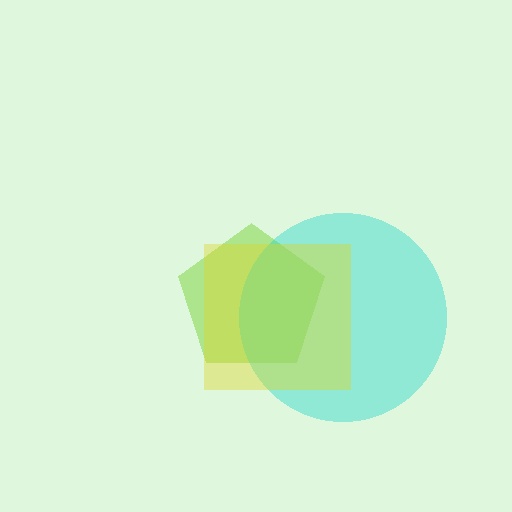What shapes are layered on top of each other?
The layered shapes are: a lime pentagon, a cyan circle, a yellow square.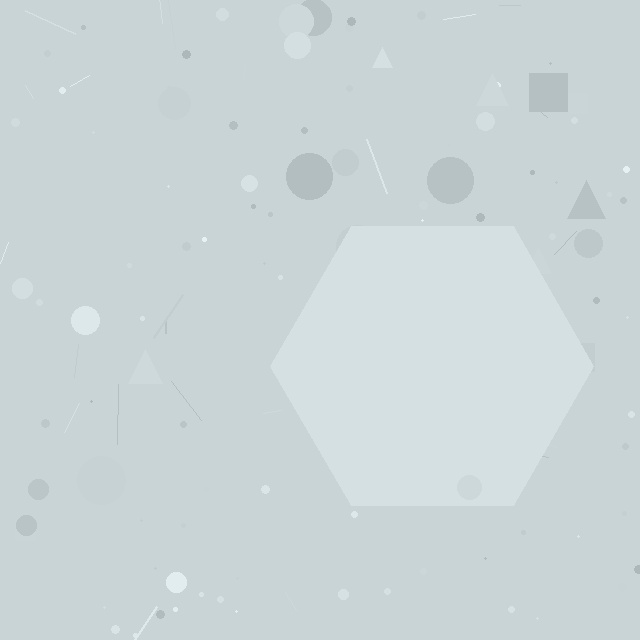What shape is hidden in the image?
A hexagon is hidden in the image.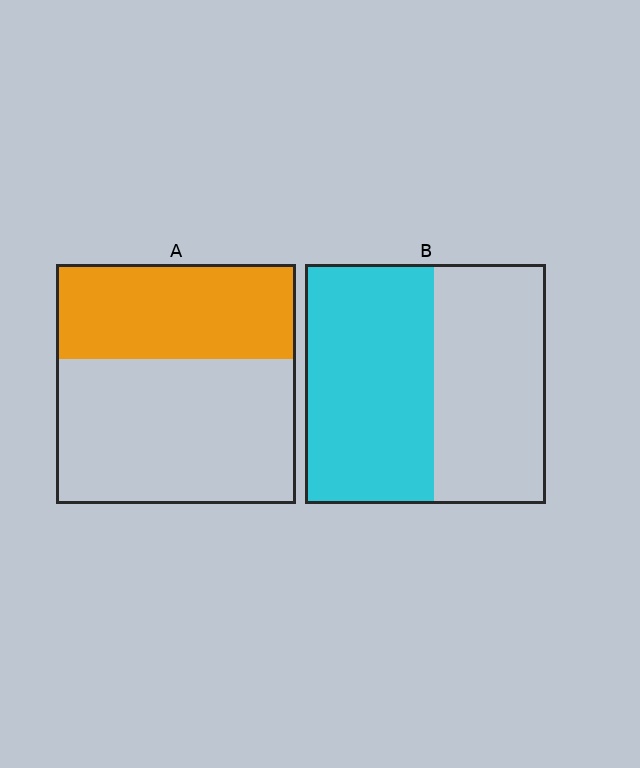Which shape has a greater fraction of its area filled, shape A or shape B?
Shape B.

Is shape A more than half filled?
No.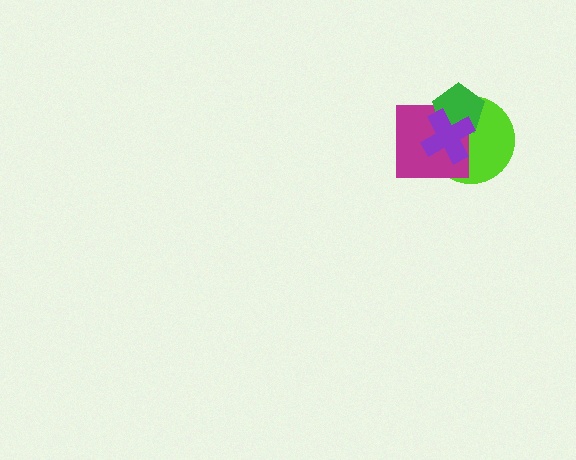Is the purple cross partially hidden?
No, no other shape covers it.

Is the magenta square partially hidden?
Yes, it is partially covered by another shape.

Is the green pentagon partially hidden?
Yes, it is partially covered by another shape.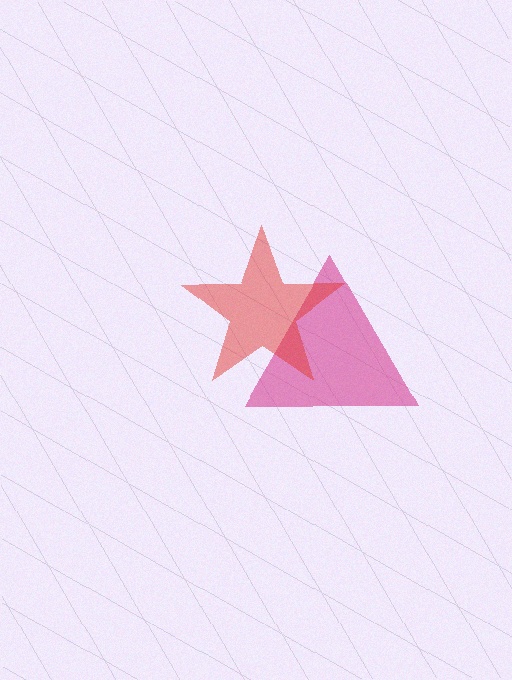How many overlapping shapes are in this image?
There are 2 overlapping shapes in the image.